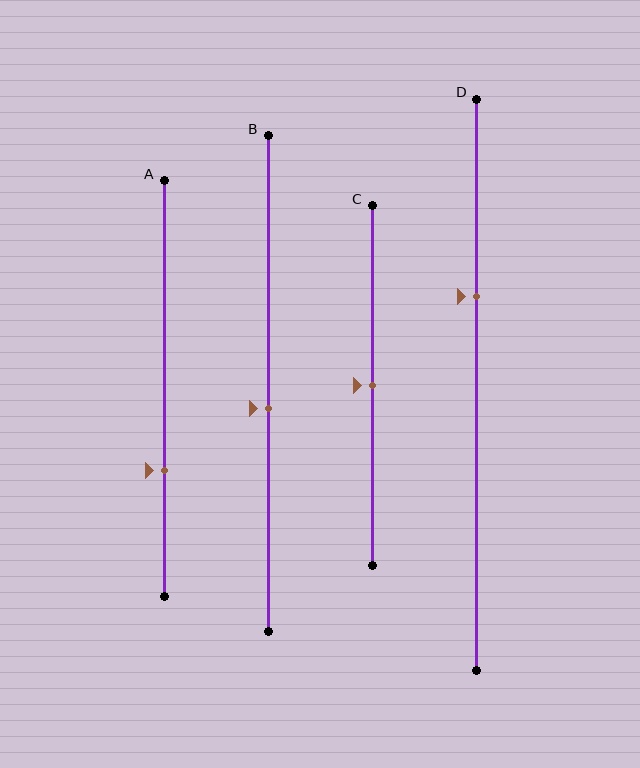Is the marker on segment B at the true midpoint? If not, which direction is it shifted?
No, the marker on segment B is shifted downward by about 5% of the segment length.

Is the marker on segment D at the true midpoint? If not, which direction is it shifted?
No, the marker on segment D is shifted upward by about 16% of the segment length.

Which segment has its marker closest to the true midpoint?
Segment C has its marker closest to the true midpoint.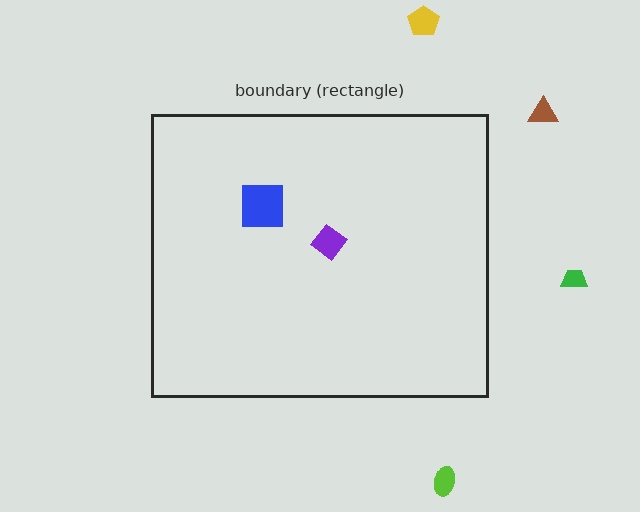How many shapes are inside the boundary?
2 inside, 4 outside.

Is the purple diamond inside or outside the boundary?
Inside.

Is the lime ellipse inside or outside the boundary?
Outside.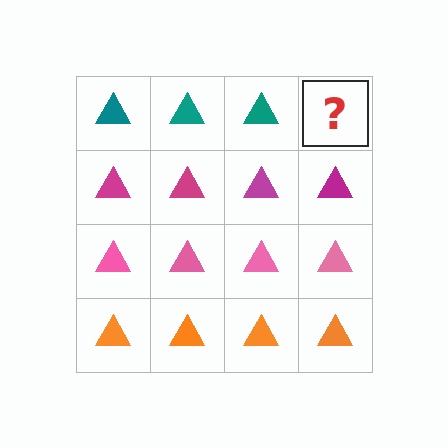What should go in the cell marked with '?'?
The missing cell should contain a teal triangle.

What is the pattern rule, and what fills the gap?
The rule is that each row has a consistent color. The gap should be filled with a teal triangle.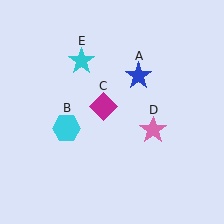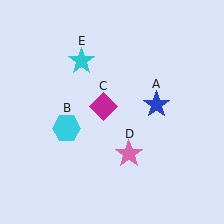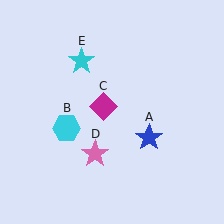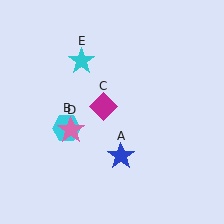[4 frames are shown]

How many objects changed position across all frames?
2 objects changed position: blue star (object A), pink star (object D).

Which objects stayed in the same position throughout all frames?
Cyan hexagon (object B) and magenta diamond (object C) and cyan star (object E) remained stationary.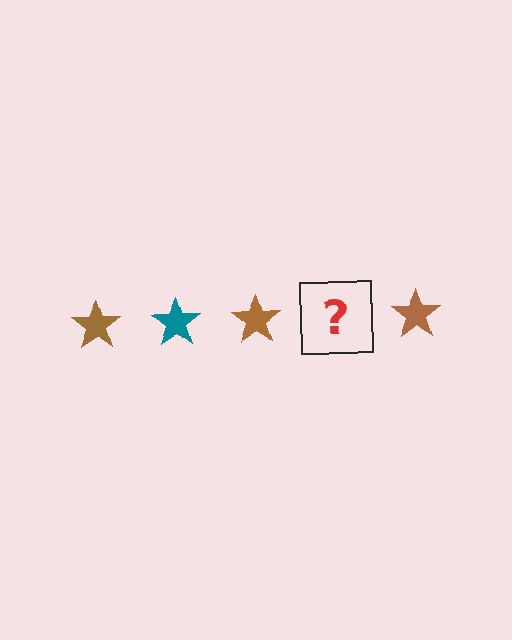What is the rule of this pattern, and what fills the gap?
The rule is that the pattern cycles through brown, teal stars. The gap should be filled with a teal star.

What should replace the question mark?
The question mark should be replaced with a teal star.